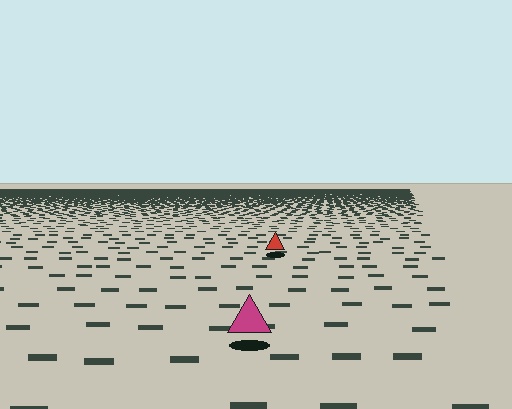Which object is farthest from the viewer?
The red triangle is farthest from the viewer. It appears smaller and the ground texture around it is denser.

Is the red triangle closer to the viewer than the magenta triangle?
No. The magenta triangle is closer — you can tell from the texture gradient: the ground texture is coarser near it.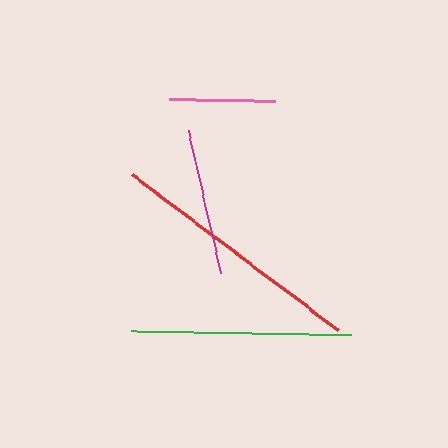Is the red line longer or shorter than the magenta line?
The red line is longer than the magenta line.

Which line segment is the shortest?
The pink line is the shortest at approximately 106 pixels.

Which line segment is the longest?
The red line is the longest at approximately 258 pixels.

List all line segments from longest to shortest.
From longest to shortest: red, green, magenta, pink.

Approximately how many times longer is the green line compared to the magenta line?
The green line is approximately 1.5 times the length of the magenta line.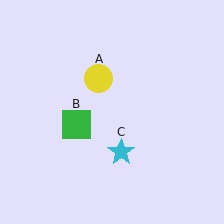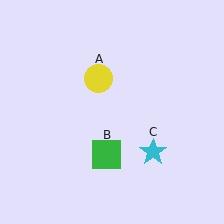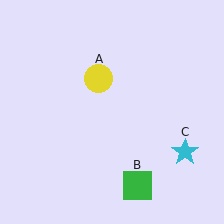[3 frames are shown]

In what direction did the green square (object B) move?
The green square (object B) moved down and to the right.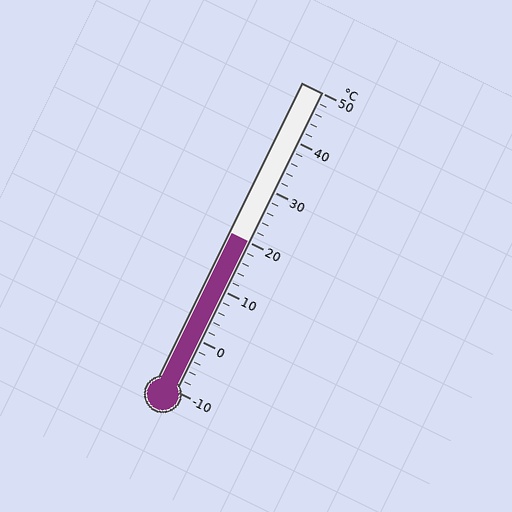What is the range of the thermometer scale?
The thermometer scale ranges from -10°C to 50°C.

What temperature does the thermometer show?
The thermometer shows approximately 20°C.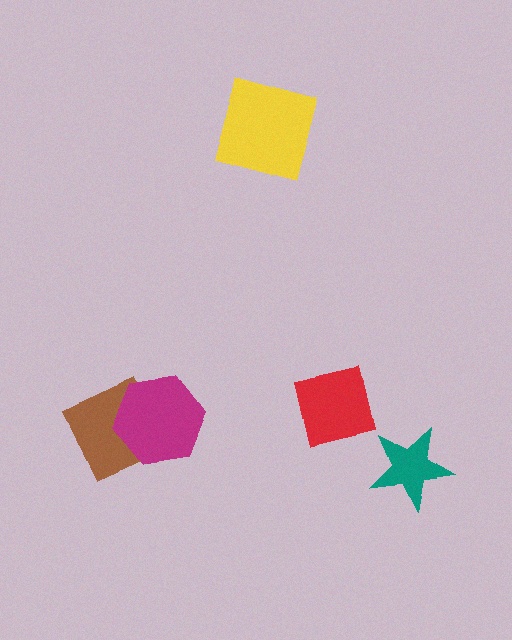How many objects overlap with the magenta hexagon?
1 object overlaps with the magenta hexagon.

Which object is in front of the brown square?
The magenta hexagon is in front of the brown square.